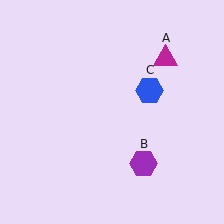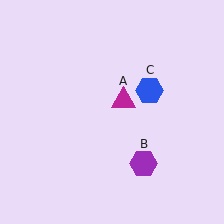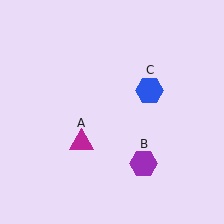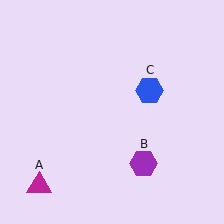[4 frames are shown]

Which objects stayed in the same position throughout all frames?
Purple hexagon (object B) and blue hexagon (object C) remained stationary.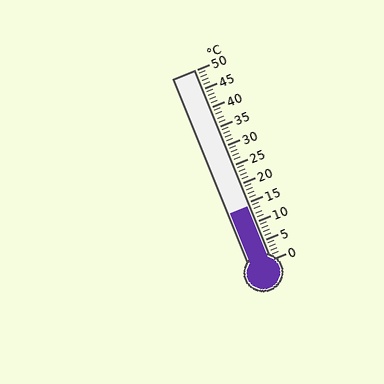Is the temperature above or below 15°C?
The temperature is below 15°C.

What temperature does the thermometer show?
The thermometer shows approximately 14°C.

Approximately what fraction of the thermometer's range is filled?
The thermometer is filled to approximately 30% of its range.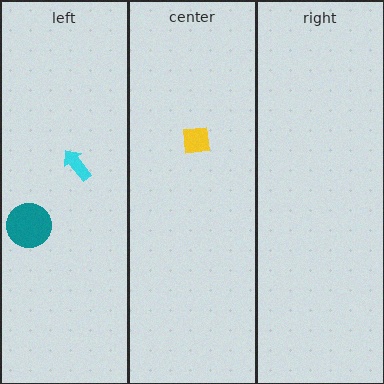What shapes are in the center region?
The yellow square.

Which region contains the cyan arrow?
The left region.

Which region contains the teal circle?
The left region.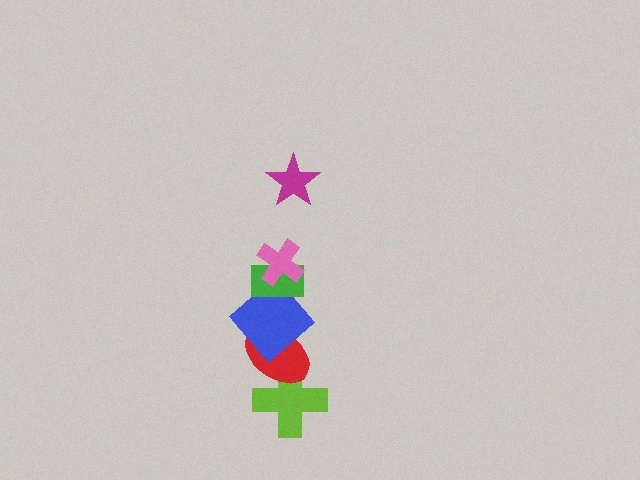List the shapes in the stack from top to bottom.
From top to bottom: the magenta star, the pink cross, the green rectangle, the blue diamond, the red ellipse, the lime cross.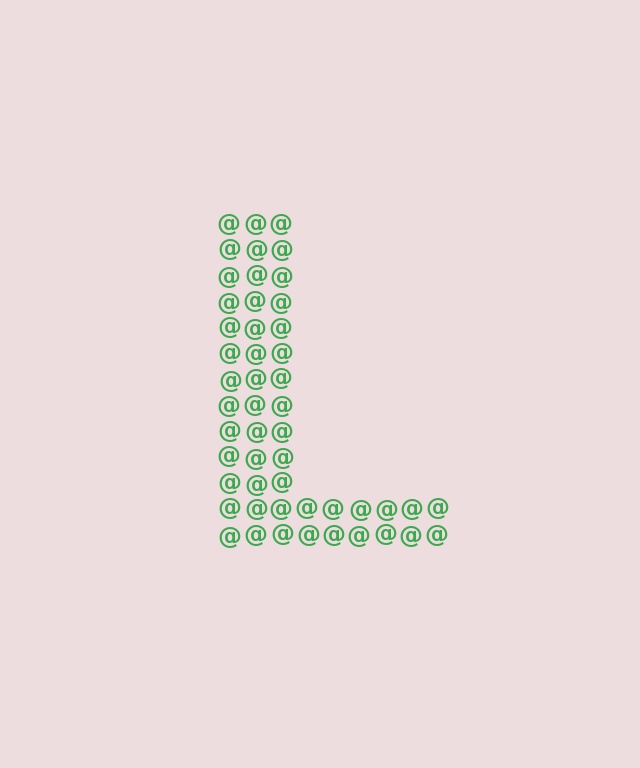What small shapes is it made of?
It is made of small at signs.